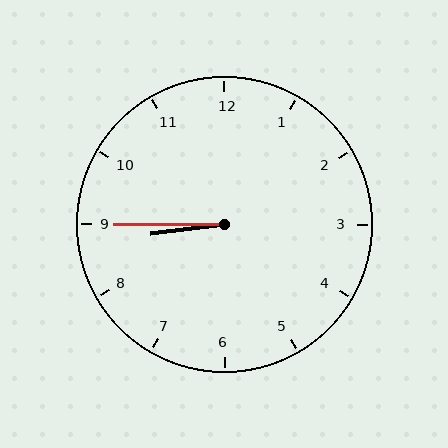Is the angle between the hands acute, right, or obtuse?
It is acute.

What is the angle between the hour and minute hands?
Approximately 8 degrees.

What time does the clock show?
8:45.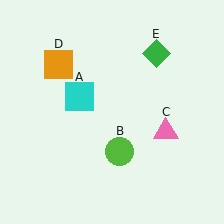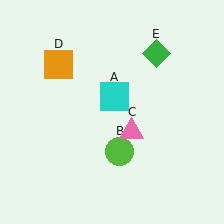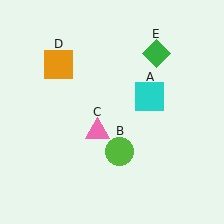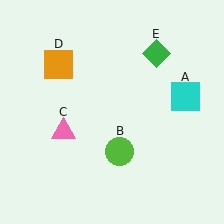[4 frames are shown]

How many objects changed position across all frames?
2 objects changed position: cyan square (object A), pink triangle (object C).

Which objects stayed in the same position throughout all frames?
Lime circle (object B) and orange square (object D) and green diamond (object E) remained stationary.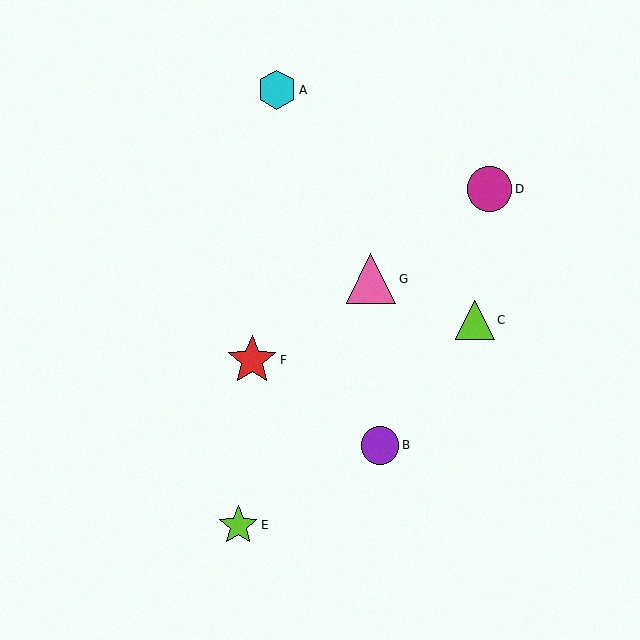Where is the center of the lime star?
The center of the lime star is at (238, 525).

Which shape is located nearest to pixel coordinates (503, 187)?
The magenta circle (labeled D) at (490, 189) is nearest to that location.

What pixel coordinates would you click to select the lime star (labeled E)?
Click at (238, 525) to select the lime star E.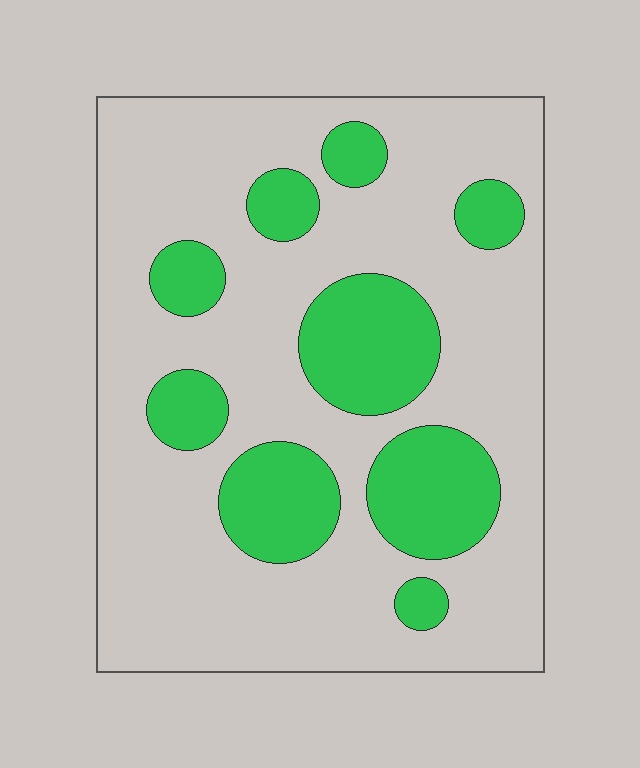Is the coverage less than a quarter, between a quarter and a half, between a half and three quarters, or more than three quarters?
Between a quarter and a half.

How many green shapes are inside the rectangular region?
9.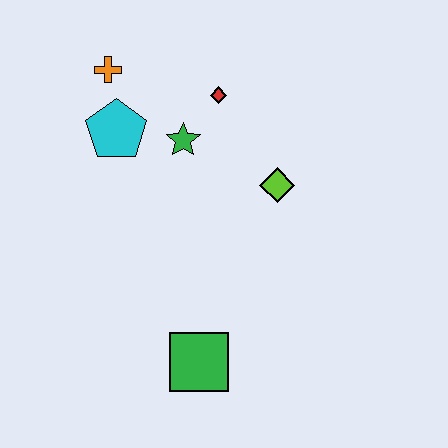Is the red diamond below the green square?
No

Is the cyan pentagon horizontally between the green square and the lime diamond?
No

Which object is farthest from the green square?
The orange cross is farthest from the green square.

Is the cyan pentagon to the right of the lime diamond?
No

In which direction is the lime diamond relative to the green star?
The lime diamond is to the right of the green star.